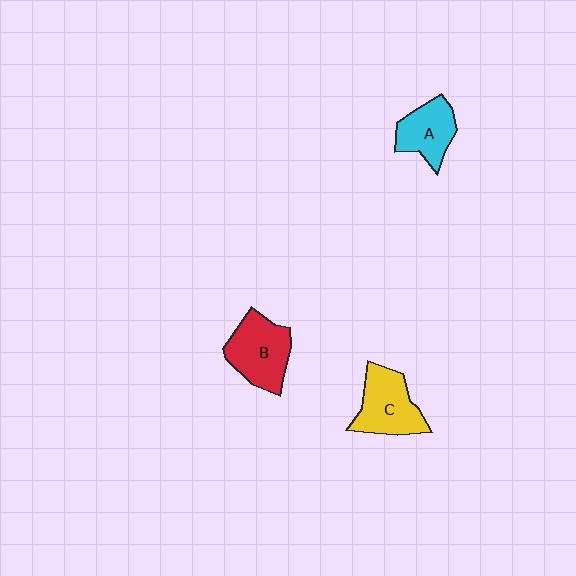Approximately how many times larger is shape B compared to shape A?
Approximately 1.3 times.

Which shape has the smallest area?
Shape A (cyan).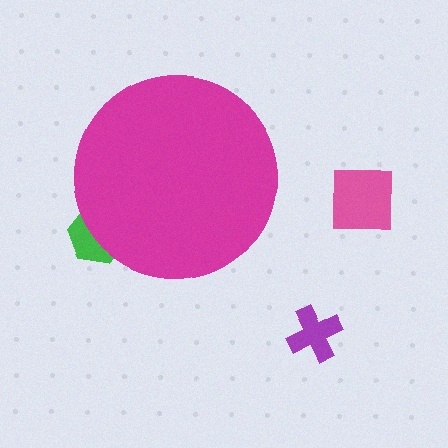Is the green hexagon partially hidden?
Yes, the green hexagon is partially hidden behind the magenta circle.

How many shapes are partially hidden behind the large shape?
1 shape is partially hidden.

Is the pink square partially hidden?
No, the pink square is fully visible.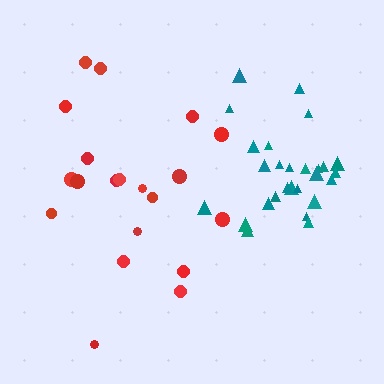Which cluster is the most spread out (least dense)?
Red.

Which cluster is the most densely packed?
Teal.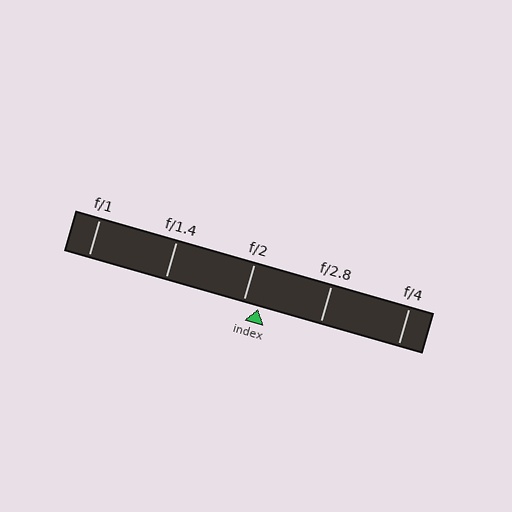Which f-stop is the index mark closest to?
The index mark is closest to f/2.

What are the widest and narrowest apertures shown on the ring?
The widest aperture shown is f/1 and the narrowest is f/4.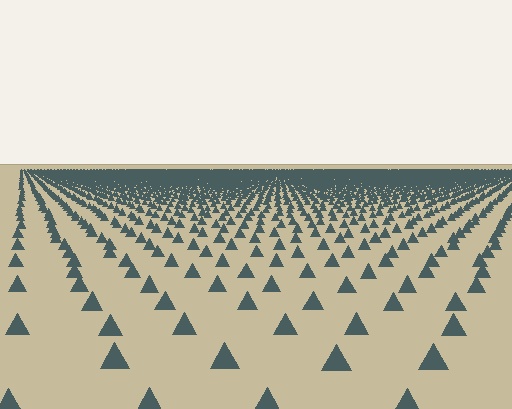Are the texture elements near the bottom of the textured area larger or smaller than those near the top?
Larger. Near the bottom, elements are closer to the viewer and appear at a bigger on-screen size.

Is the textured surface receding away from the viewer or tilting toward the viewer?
The surface is receding away from the viewer. Texture elements get smaller and denser toward the top.